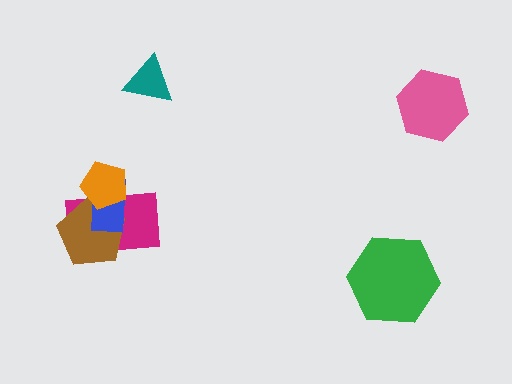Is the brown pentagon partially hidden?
Yes, it is partially covered by another shape.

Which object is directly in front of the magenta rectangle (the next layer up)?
The brown pentagon is directly in front of the magenta rectangle.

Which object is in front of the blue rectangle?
The orange pentagon is in front of the blue rectangle.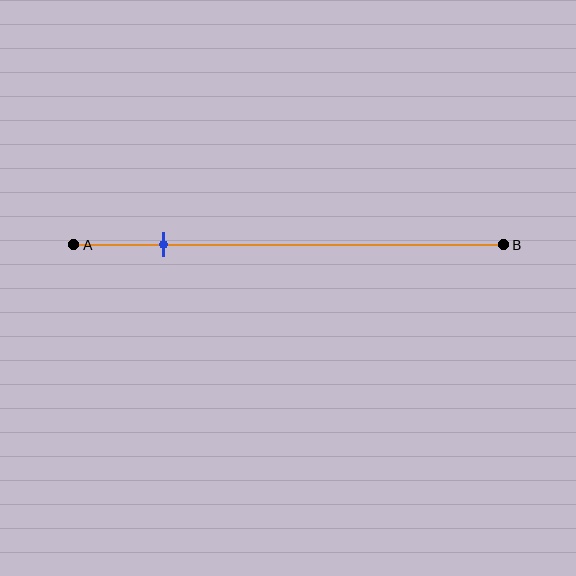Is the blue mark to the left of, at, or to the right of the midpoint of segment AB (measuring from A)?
The blue mark is to the left of the midpoint of segment AB.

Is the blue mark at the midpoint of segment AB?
No, the mark is at about 20% from A, not at the 50% midpoint.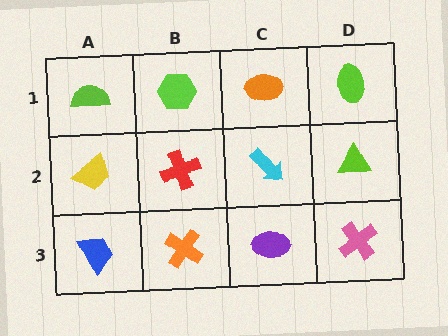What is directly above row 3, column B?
A red cross.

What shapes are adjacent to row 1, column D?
A lime triangle (row 2, column D), an orange ellipse (row 1, column C).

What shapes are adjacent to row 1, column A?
A yellow trapezoid (row 2, column A), a lime hexagon (row 1, column B).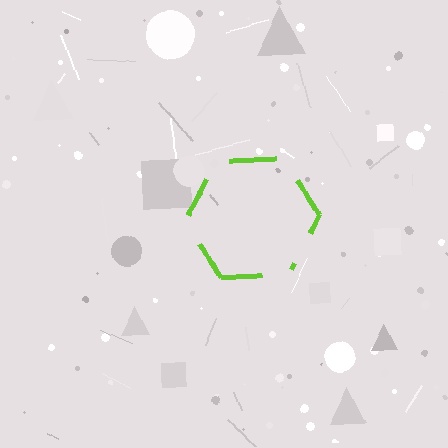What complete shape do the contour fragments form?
The contour fragments form a hexagon.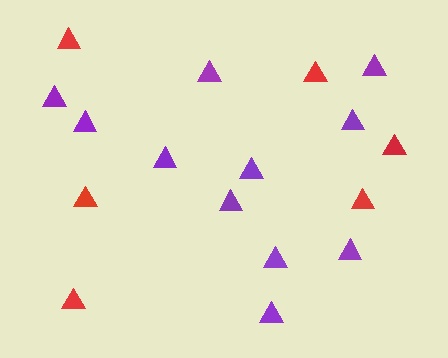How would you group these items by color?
There are 2 groups: one group of purple triangles (11) and one group of red triangles (6).